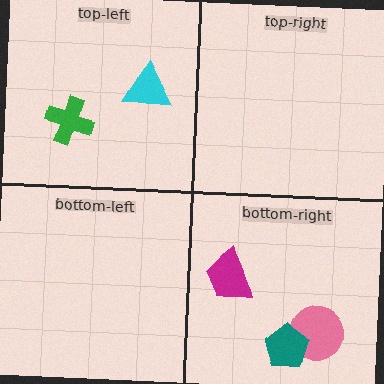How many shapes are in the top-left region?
2.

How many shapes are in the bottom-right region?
3.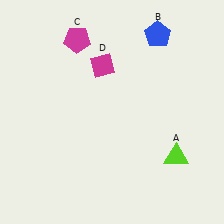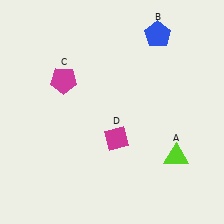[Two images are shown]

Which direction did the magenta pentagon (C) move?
The magenta pentagon (C) moved down.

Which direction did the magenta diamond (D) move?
The magenta diamond (D) moved down.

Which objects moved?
The objects that moved are: the magenta pentagon (C), the magenta diamond (D).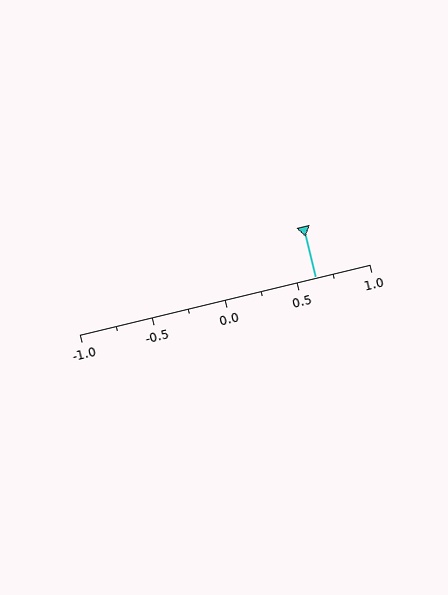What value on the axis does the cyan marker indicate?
The marker indicates approximately 0.62.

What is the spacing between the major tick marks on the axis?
The major ticks are spaced 0.5 apart.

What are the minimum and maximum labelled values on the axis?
The axis runs from -1.0 to 1.0.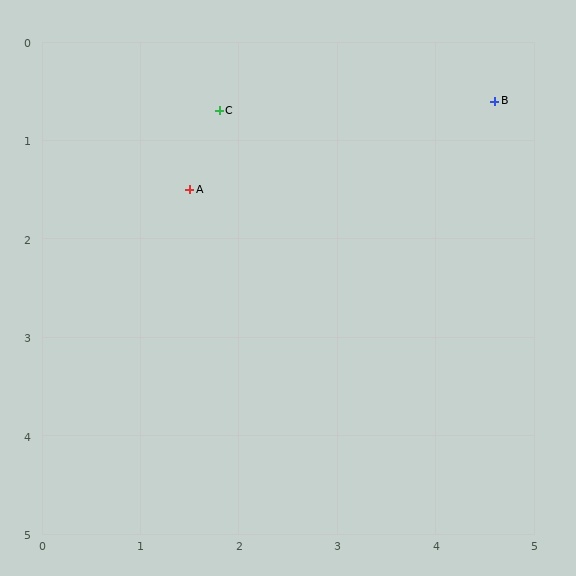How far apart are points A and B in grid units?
Points A and B are about 3.2 grid units apart.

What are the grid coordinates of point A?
Point A is at approximately (1.5, 1.5).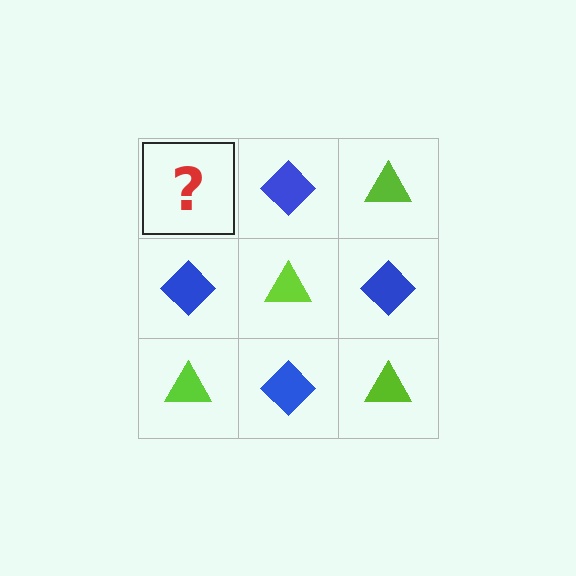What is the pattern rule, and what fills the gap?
The rule is that it alternates lime triangle and blue diamond in a checkerboard pattern. The gap should be filled with a lime triangle.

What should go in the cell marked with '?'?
The missing cell should contain a lime triangle.